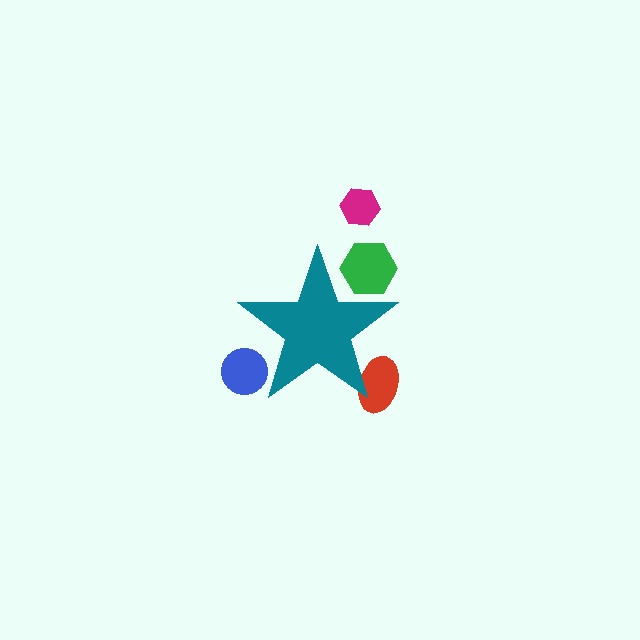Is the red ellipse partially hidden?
Yes, the red ellipse is partially hidden behind the teal star.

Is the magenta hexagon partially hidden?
No, the magenta hexagon is fully visible.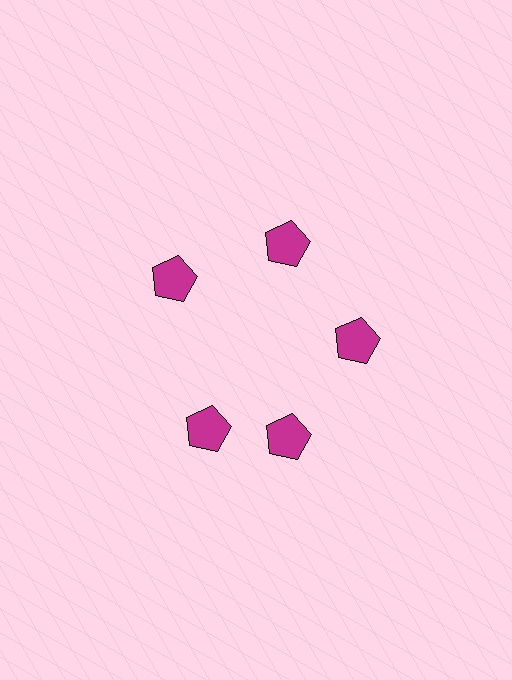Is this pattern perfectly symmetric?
No. The 5 magenta pentagons are arranged in a ring, but one element near the 8 o'clock position is rotated out of alignment along the ring, breaking the 5-fold rotational symmetry.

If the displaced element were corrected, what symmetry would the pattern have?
It would have 5-fold rotational symmetry — the pattern would map onto itself every 72 degrees.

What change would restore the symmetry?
The symmetry would be restored by rotating it back into even spacing with its neighbors so that all 5 pentagons sit at equal angles and equal distance from the center.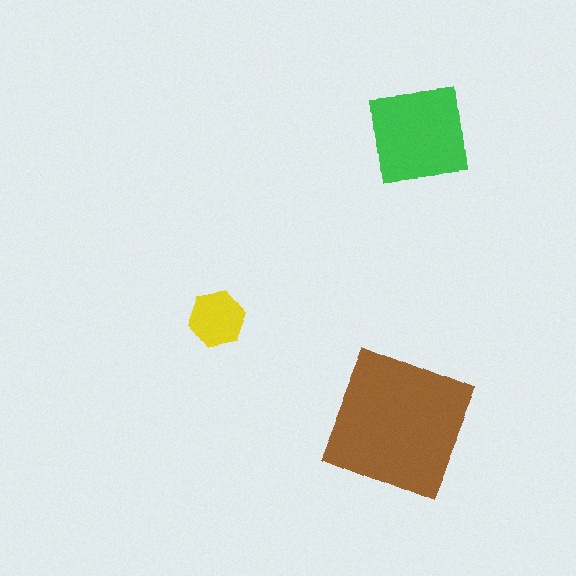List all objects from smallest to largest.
The yellow hexagon, the green square, the brown square.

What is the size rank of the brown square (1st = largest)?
1st.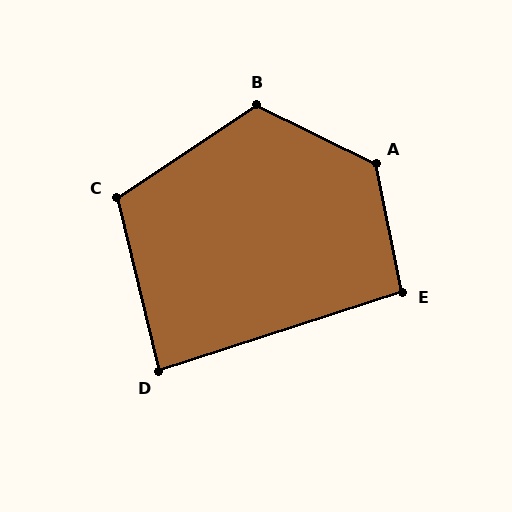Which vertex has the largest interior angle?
A, at approximately 128 degrees.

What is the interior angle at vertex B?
Approximately 120 degrees (obtuse).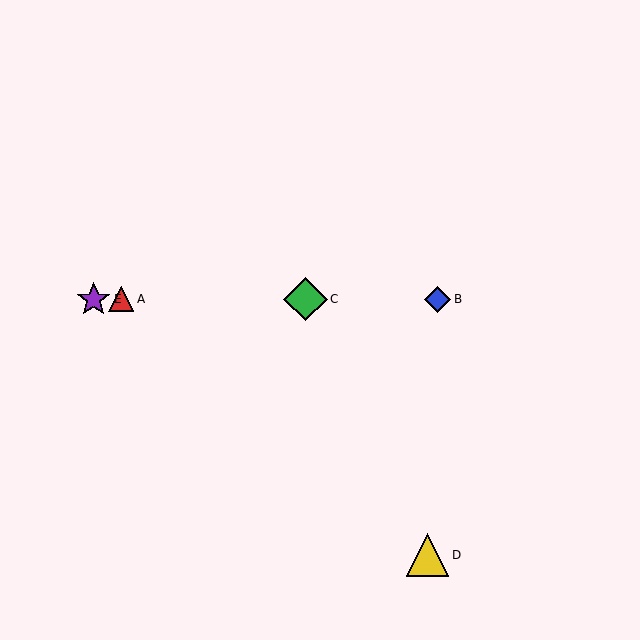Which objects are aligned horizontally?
Objects A, B, C, E are aligned horizontally.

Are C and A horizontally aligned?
Yes, both are at y≈299.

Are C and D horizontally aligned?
No, C is at y≈299 and D is at y≈555.